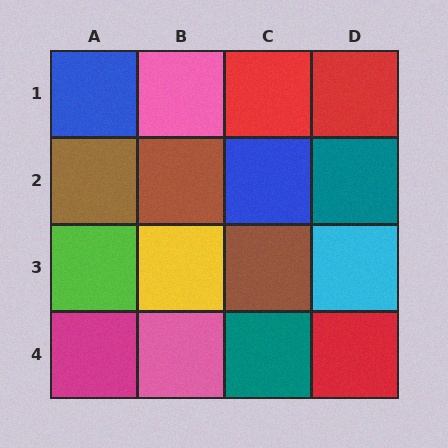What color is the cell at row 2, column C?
Blue.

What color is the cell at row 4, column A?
Magenta.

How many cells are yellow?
1 cell is yellow.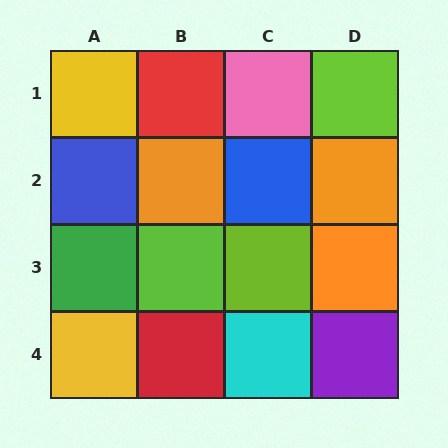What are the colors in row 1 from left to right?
Yellow, red, pink, lime.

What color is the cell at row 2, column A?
Blue.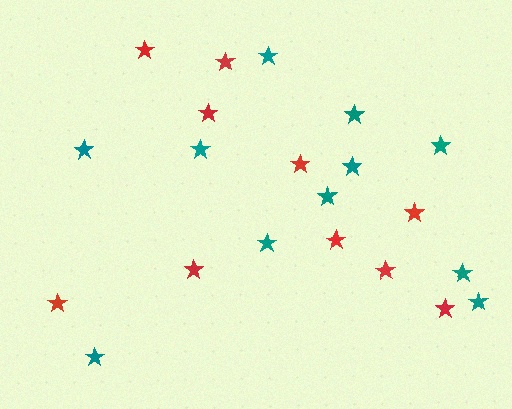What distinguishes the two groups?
There are 2 groups: one group of red stars (10) and one group of teal stars (11).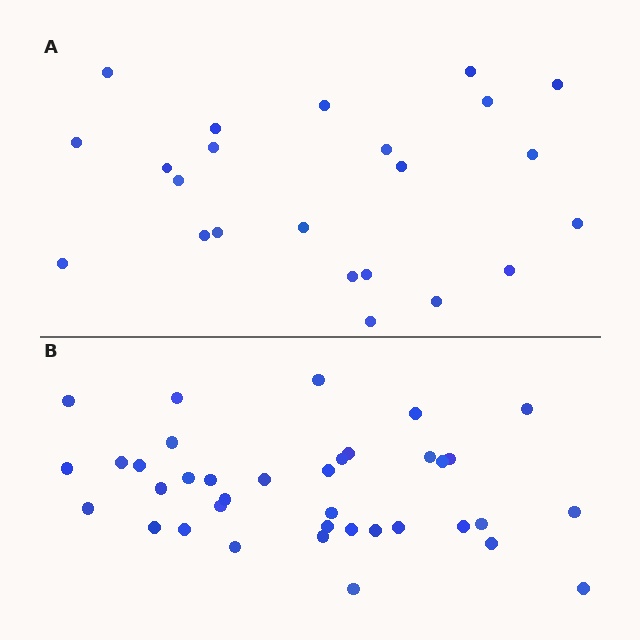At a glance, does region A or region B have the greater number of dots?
Region B (the bottom region) has more dots.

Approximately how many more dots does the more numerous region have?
Region B has approximately 15 more dots than region A.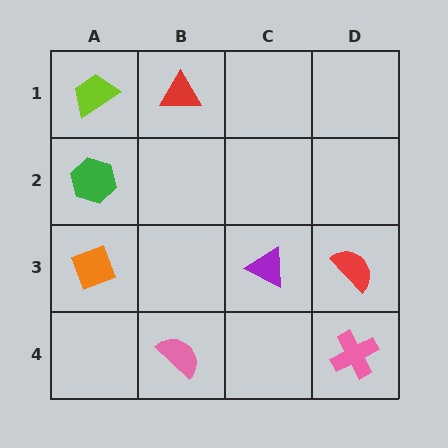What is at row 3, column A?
An orange diamond.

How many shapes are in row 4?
2 shapes.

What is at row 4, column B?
A pink semicircle.